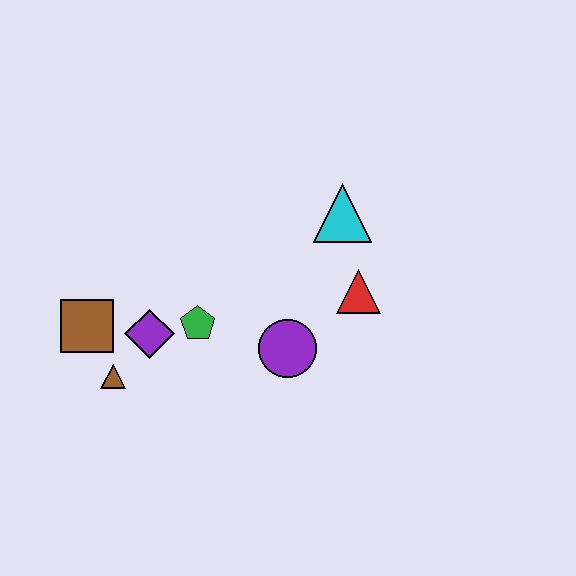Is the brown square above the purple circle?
Yes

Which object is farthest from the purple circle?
The brown square is farthest from the purple circle.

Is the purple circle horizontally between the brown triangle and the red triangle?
Yes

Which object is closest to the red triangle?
The cyan triangle is closest to the red triangle.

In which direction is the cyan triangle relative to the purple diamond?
The cyan triangle is to the right of the purple diamond.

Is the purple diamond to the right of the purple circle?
No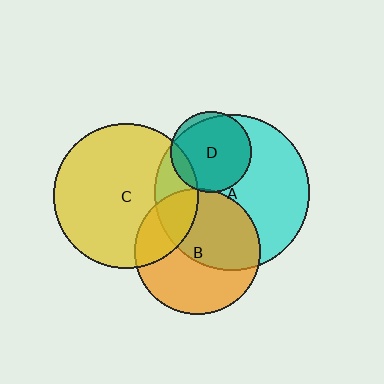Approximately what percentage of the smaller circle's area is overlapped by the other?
Approximately 15%.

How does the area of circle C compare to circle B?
Approximately 1.3 times.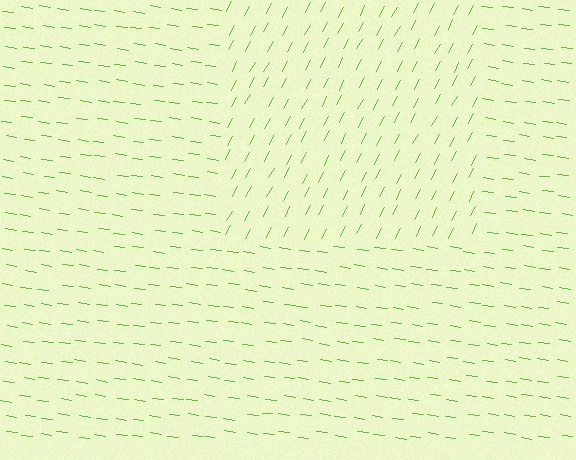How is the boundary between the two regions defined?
The boundary is defined purely by a change in line orientation (approximately 70 degrees difference). All lines are the same color and thickness.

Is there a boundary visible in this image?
Yes, there is a texture boundary formed by a change in line orientation.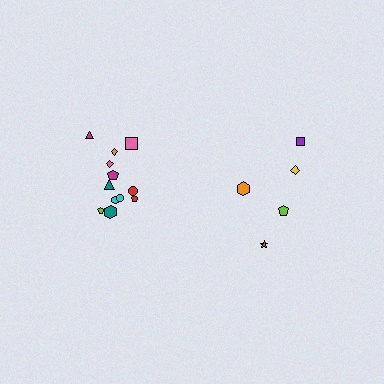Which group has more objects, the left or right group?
The left group.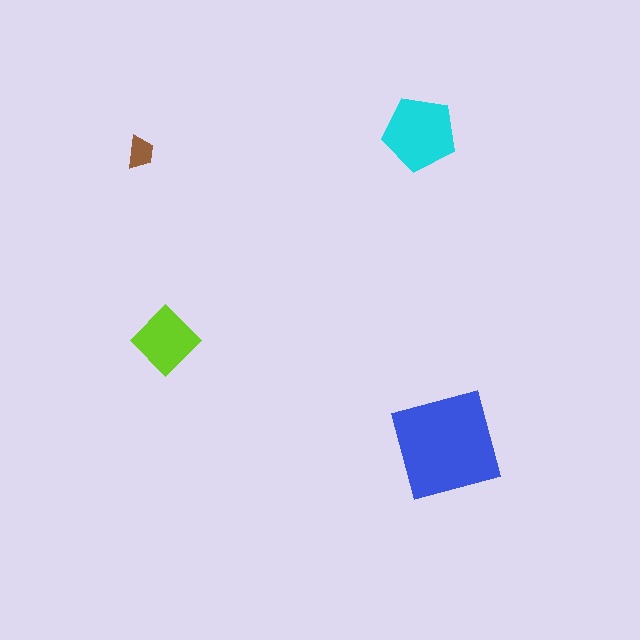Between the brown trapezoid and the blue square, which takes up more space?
The blue square.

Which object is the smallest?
The brown trapezoid.